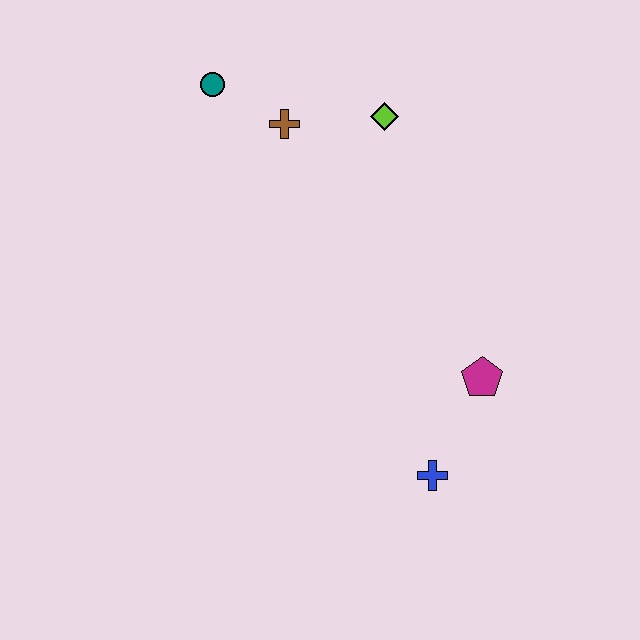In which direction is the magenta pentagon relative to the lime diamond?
The magenta pentagon is below the lime diamond.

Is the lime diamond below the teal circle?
Yes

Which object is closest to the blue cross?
The magenta pentagon is closest to the blue cross.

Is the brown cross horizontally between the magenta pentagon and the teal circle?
Yes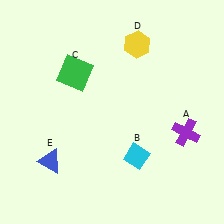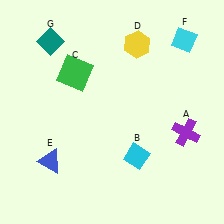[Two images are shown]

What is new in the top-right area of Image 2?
A cyan diamond (F) was added in the top-right area of Image 2.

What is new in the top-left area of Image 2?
A teal diamond (G) was added in the top-left area of Image 2.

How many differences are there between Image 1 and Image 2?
There are 2 differences between the two images.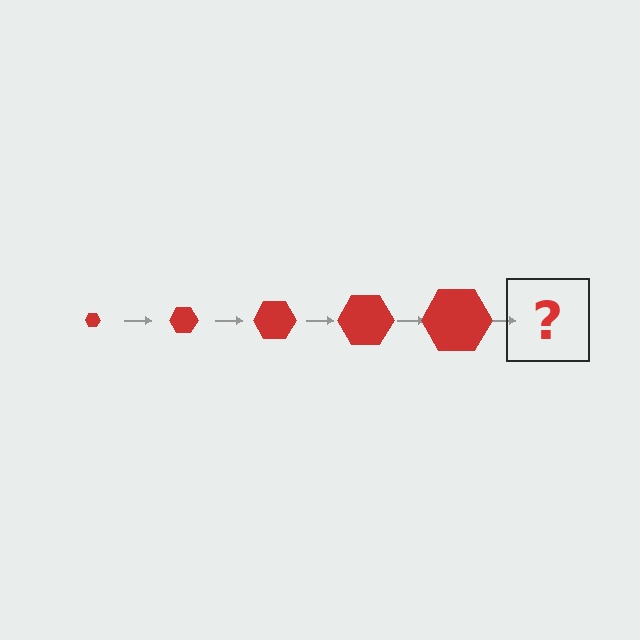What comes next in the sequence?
The next element should be a red hexagon, larger than the previous one.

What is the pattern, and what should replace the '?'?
The pattern is that the hexagon gets progressively larger each step. The '?' should be a red hexagon, larger than the previous one.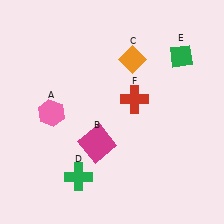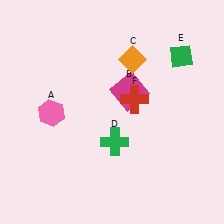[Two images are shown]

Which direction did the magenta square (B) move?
The magenta square (B) moved up.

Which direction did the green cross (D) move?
The green cross (D) moved right.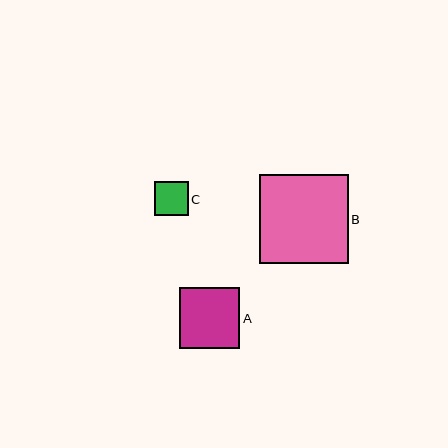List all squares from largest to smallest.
From largest to smallest: B, A, C.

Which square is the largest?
Square B is the largest with a size of approximately 89 pixels.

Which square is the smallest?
Square C is the smallest with a size of approximately 34 pixels.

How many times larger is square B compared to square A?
Square B is approximately 1.5 times the size of square A.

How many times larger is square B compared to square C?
Square B is approximately 2.6 times the size of square C.